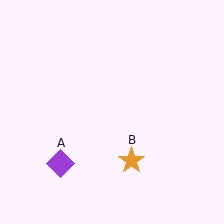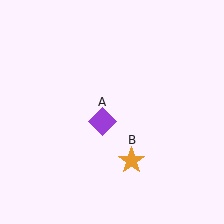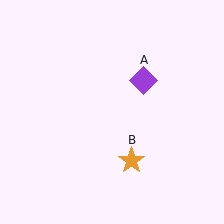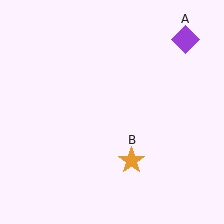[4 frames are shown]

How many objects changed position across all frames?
1 object changed position: purple diamond (object A).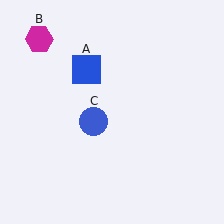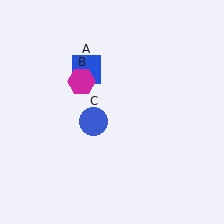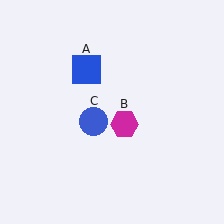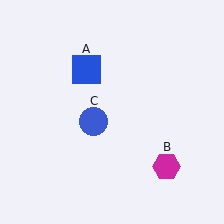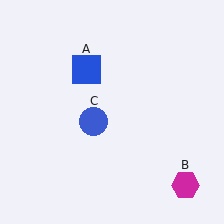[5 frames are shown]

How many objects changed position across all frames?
1 object changed position: magenta hexagon (object B).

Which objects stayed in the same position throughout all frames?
Blue square (object A) and blue circle (object C) remained stationary.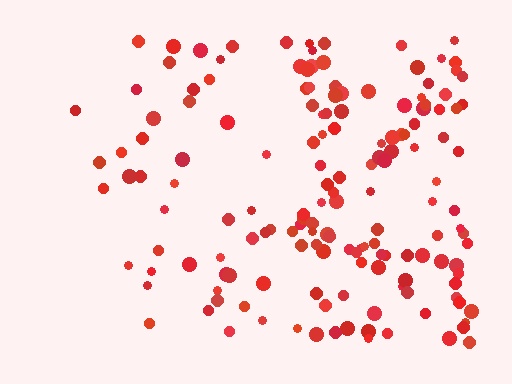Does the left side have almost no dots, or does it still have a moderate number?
Still a moderate number, just noticeably fewer than the right.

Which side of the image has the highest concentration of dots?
The right.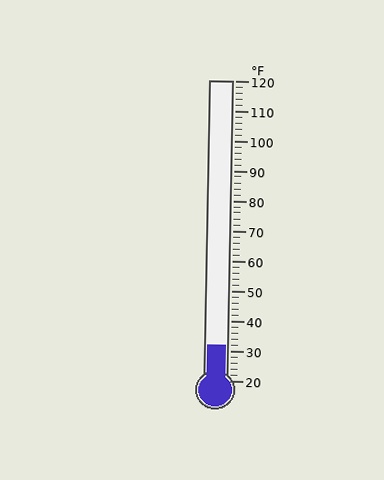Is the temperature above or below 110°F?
The temperature is below 110°F.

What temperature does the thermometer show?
The thermometer shows approximately 32°F.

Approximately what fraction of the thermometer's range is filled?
The thermometer is filled to approximately 10% of its range.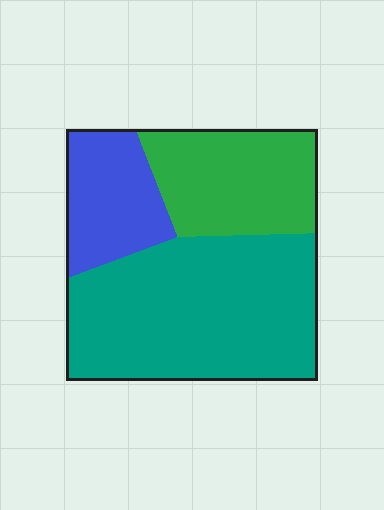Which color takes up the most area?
Teal, at roughly 55%.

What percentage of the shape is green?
Green covers 27% of the shape.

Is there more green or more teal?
Teal.